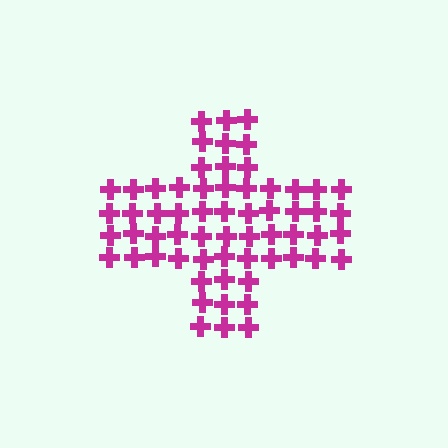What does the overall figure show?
The overall figure shows a cross.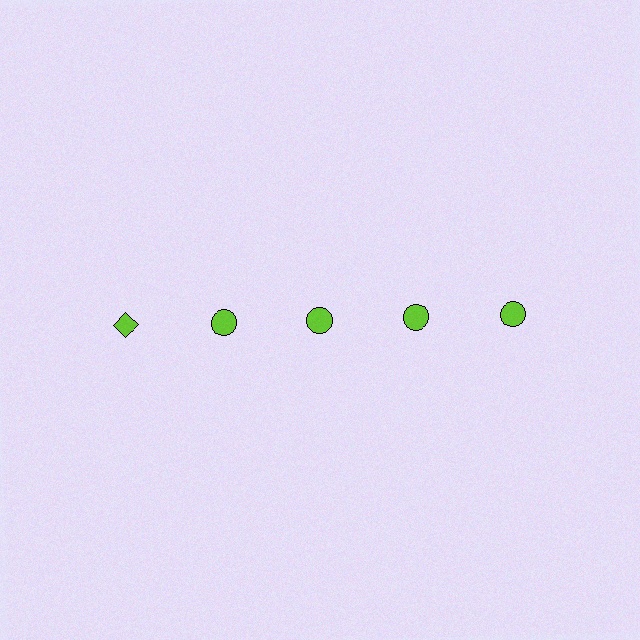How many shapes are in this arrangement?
There are 5 shapes arranged in a grid pattern.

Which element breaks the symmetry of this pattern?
The lime diamond in the top row, leftmost column breaks the symmetry. All other shapes are lime circles.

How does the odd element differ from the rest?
It has a different shape: diamond instead of circle.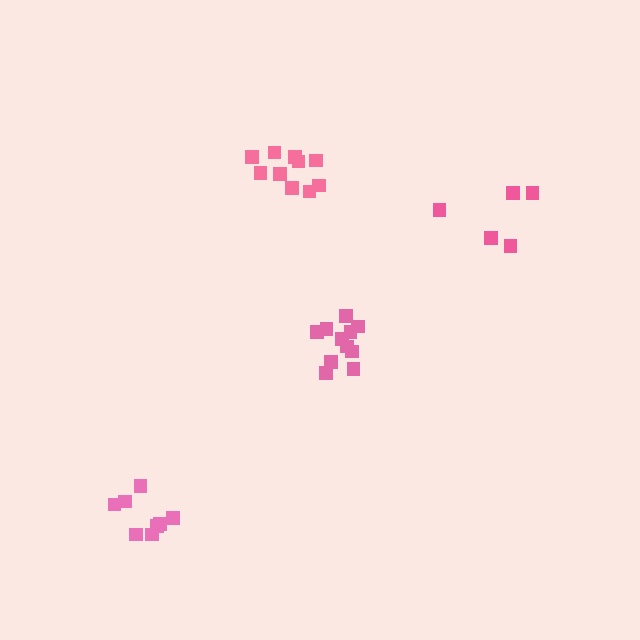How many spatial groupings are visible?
There are 4 spatial groupings.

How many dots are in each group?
Group 1: 11 dots, Group 2: 10 dots, Group 3: 8 dots, Group 4: 5 dots (34 total).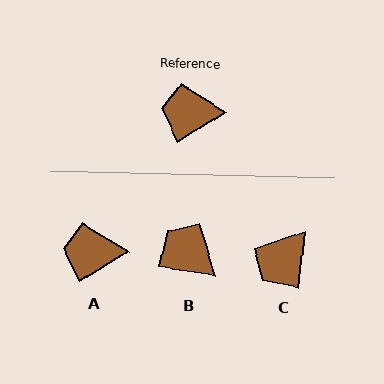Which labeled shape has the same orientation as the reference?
A.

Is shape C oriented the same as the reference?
No, it is off by about 52 degrees.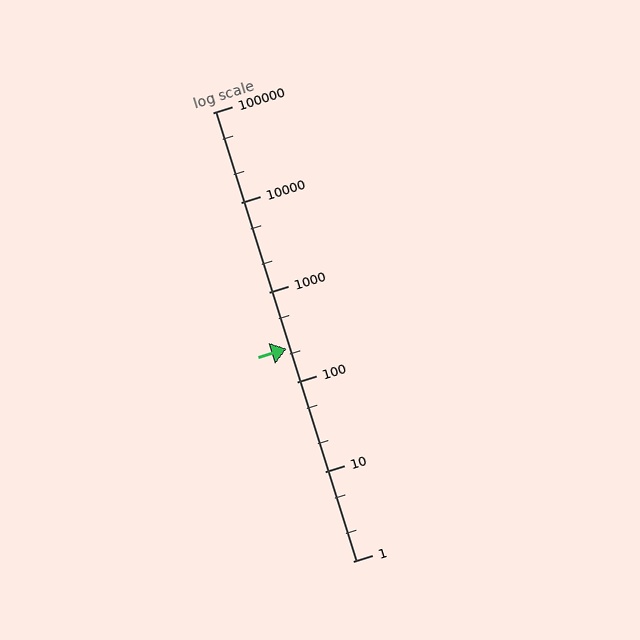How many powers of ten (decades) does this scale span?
The scale spans 5 decades, from 1 to 100000.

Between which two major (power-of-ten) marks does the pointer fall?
The pointer is between 100 and 1000.